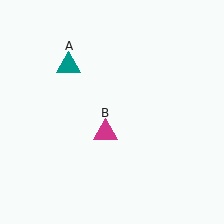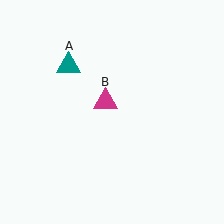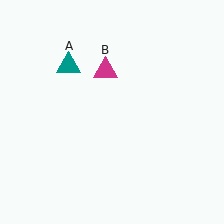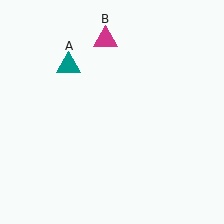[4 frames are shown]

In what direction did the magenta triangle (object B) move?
The magenta triangle (object B) moved up.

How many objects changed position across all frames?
1 object changed position: magenta triangle (object B).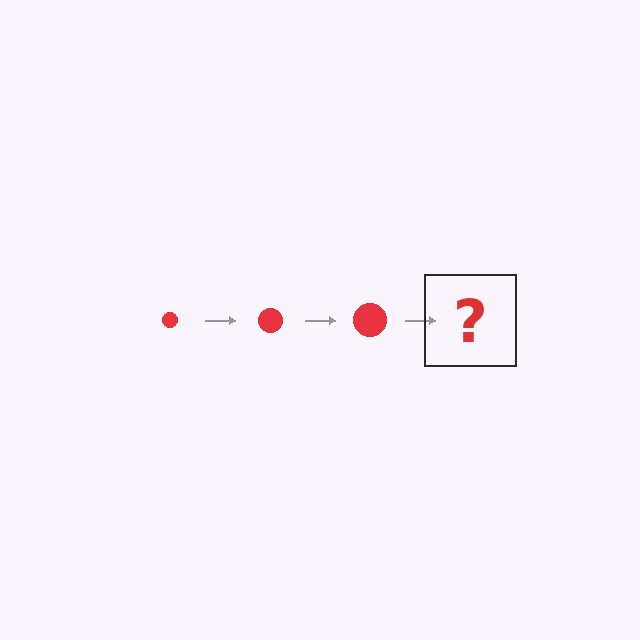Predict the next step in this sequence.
The next step is a red circle, larger than the previous one.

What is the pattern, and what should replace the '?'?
The pattern is that the circle gets progressively larger each step. The '?' should be a red circle, larger than the previous one.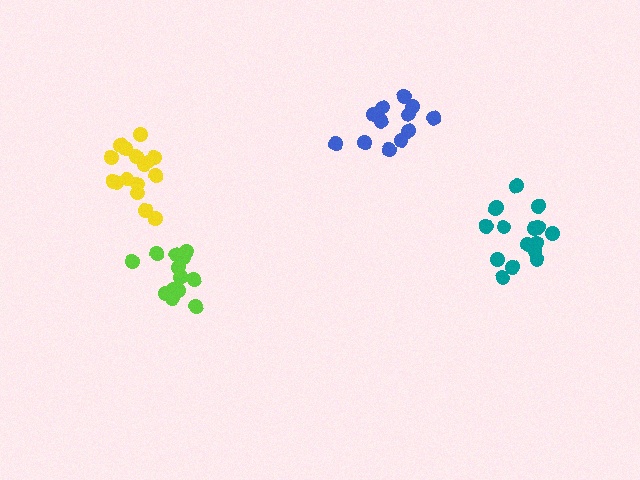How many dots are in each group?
Group 1: 16 dots, Group 2: 12 dots, Group 3: 14 dots, Group 4: 16 dots (58 total).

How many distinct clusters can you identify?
There are 4 distinct clusters.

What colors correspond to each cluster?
The clusters are colored: teal, blue, lime, yellow.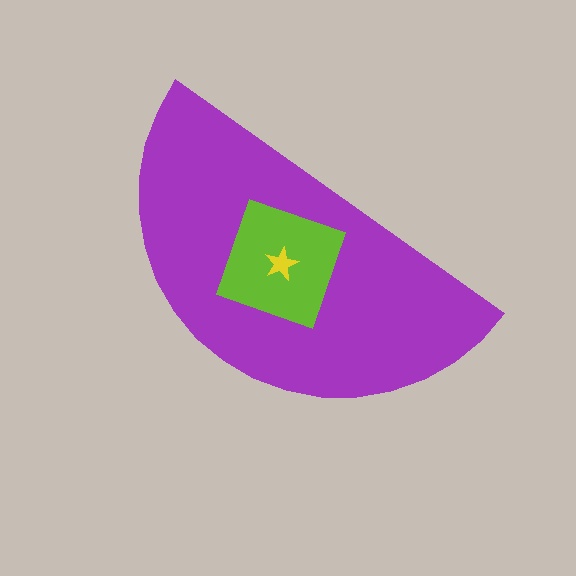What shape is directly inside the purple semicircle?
The lime diamond.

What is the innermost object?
The yellow star.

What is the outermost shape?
The purple semicircle.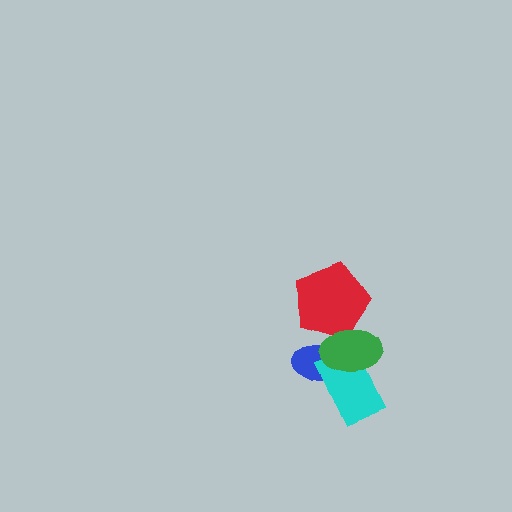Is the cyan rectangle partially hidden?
Yes, it is partially covered by another shape.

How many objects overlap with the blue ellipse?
2 objects overlap with the blue ellipse.